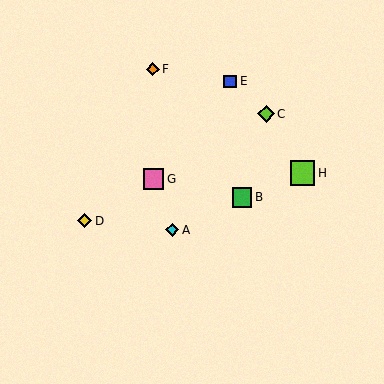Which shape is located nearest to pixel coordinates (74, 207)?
The yellow diamond (labeled D) at (85, 221) is nearest to that location.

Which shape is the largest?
The lime square (labeled H) is the largest.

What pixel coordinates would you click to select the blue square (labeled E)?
Click at (230, 81) to select the blue square E.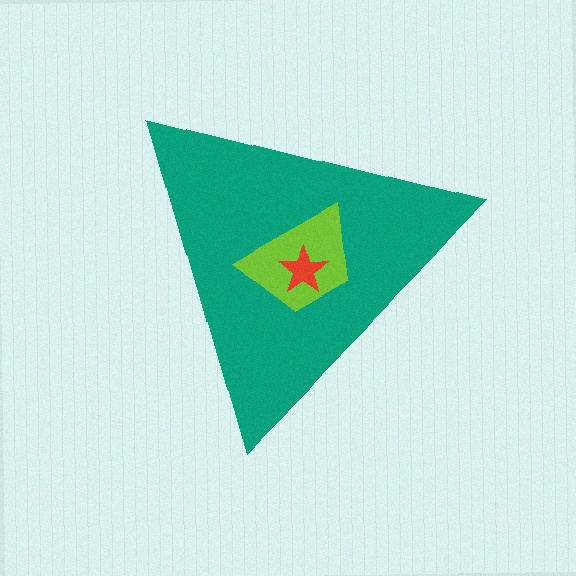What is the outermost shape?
The teal triangle.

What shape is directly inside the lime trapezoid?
The red star.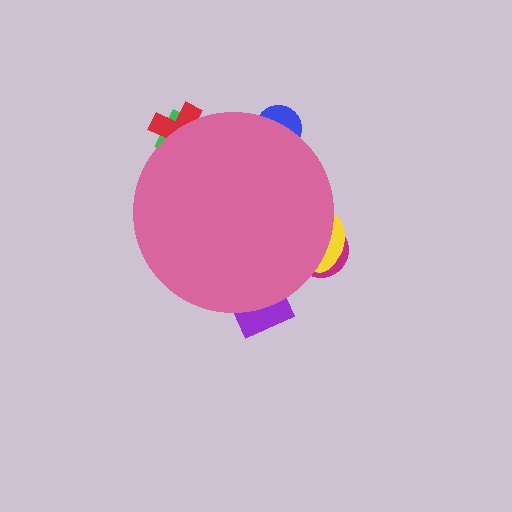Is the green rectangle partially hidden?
Yes, the green rectangle is partially hidden behind the pink circle.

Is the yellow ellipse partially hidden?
Yes, the yellow ellipse is partially hidden behind the pink circle.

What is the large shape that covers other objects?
A pink circle.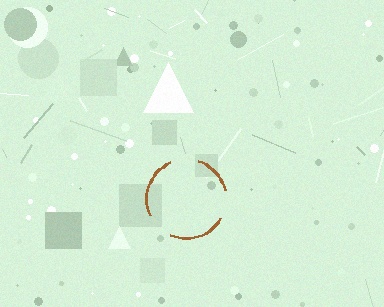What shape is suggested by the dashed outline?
The dashed outline suggests a circle.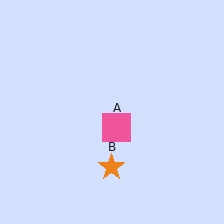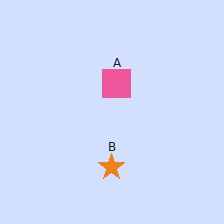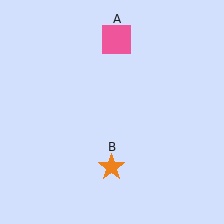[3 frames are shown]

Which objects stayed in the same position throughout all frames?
Orange star (object B) remained stationary.